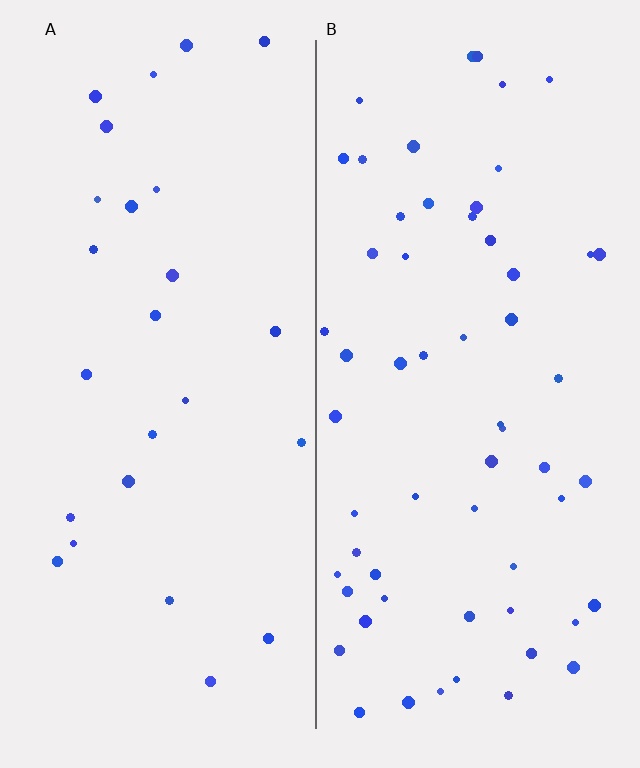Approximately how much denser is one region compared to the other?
Approximately 2.3× — region B over region A.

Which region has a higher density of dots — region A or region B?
B (the right).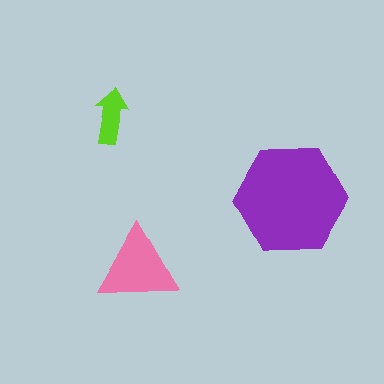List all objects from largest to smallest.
The purple hexagon, the pink triangle, the lime arrow.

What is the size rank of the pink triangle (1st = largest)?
2nd.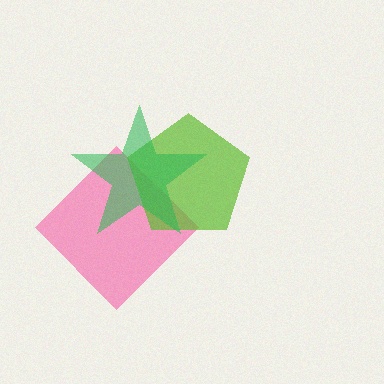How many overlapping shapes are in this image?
There are 3 overlapping shapes in the image.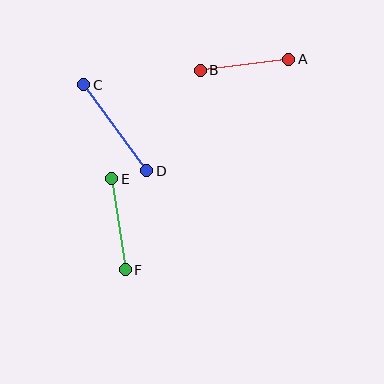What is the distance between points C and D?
The distance is approximately 107 pixels.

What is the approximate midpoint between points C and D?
The midpoint is at approximately (115, 128) pixels.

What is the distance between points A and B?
The distance is approximately 89 pixels.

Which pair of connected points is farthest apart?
Points C and D are farthest apart.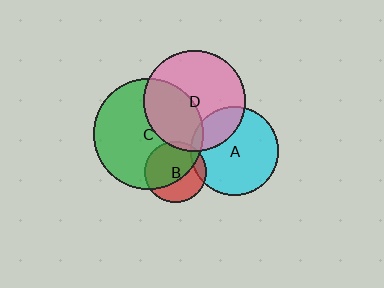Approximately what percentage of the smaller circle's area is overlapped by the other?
Approximately 5%.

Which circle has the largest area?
Circle C (green).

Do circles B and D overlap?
Yes.